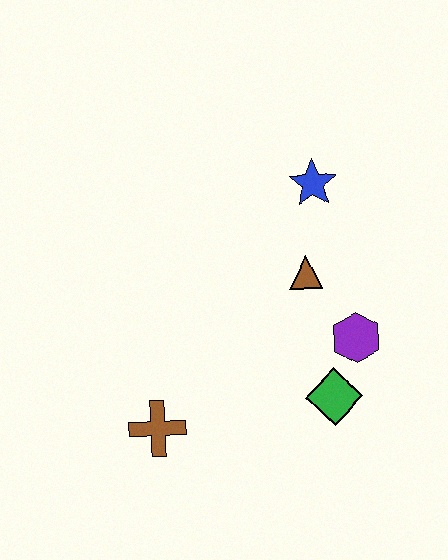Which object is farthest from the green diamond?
The blue star is farthest from the green diamond.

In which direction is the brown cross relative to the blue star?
The brown cross is below the blue star.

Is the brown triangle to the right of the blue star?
No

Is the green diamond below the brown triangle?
Yes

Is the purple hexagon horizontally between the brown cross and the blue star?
No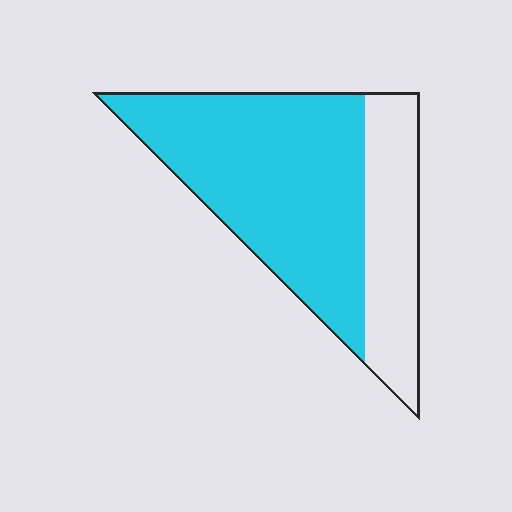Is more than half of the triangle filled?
Yes.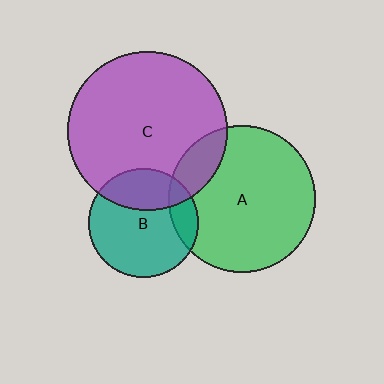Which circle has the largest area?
Circle C (purple).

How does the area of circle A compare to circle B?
Approximately 1.8 times.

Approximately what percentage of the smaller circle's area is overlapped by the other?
Approximately 30%.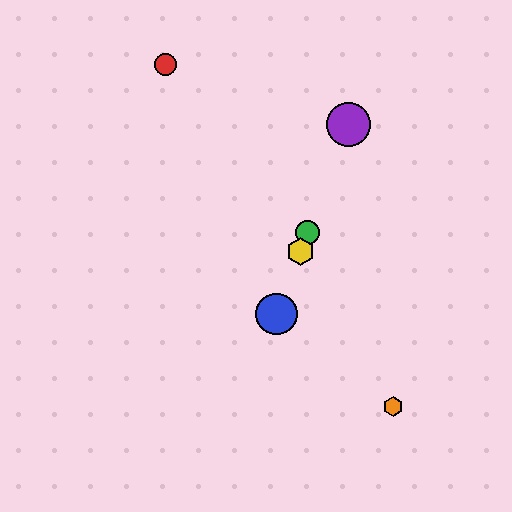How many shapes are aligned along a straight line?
4 shapes (the blue circle, the green circle, the yellow hexagon, the purple circle) are aligned along a straight line.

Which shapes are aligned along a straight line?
The blue circle, the green circle, the yellow hexagon, the purple circle are aligned along a straight line.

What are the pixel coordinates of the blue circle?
The blue circle is at (277, 314).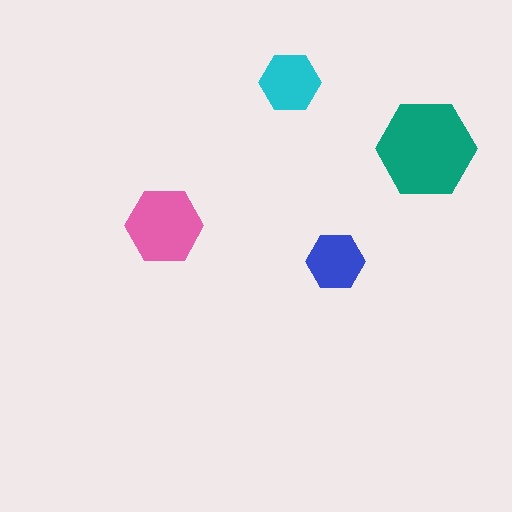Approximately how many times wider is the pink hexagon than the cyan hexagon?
About 1.5 times wider.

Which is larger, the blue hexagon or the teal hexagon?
The teal one.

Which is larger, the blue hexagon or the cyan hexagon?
The cyan one.